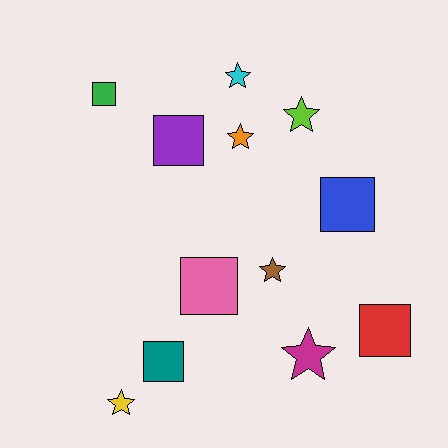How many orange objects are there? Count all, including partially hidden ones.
There is 1 orange object.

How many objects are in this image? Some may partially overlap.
There are 12 objects.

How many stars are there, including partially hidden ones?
There are 6 stars.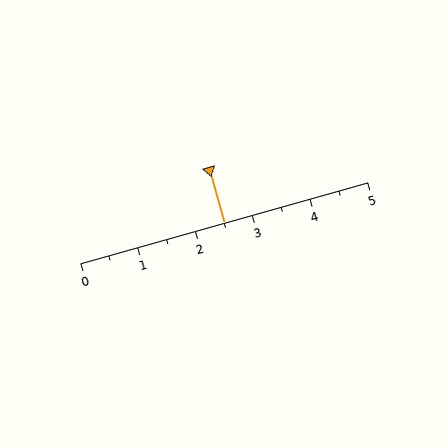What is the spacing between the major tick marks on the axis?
The major ticks are spaced 1 apart.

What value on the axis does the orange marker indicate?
The marker indicates approximately 2.5.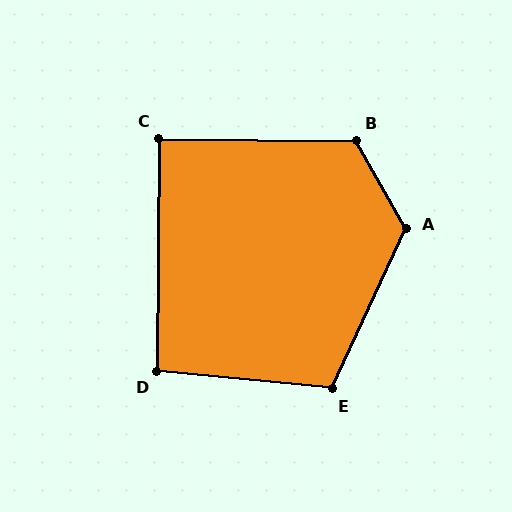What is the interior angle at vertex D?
Approximately 95 degrees (approximately right).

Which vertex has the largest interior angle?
A, at approximately 126 degrees.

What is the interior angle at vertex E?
Approximately 110 degrees (obtuse).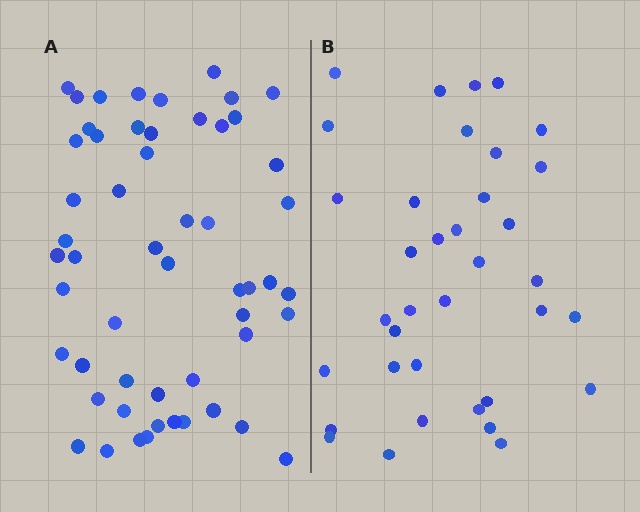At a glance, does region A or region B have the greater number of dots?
Region A (the left region) has more dots.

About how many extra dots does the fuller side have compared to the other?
Region A has approximately 20 more dots than region B.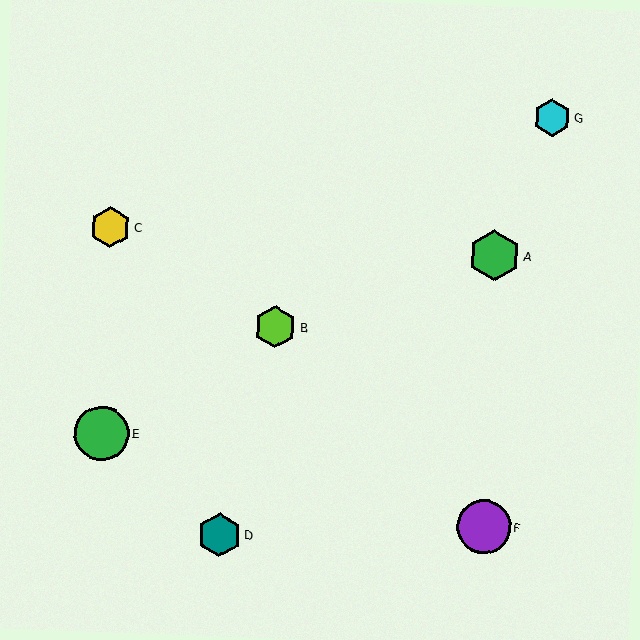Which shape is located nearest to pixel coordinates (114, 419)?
The green circle (labeled E) at (102, 433) is nearest to that location.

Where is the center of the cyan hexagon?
The center of the cyan hexagon is at (552, 118).